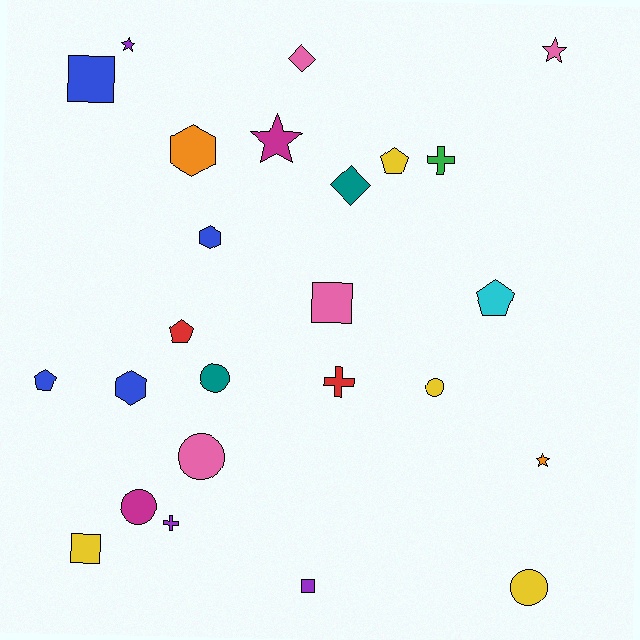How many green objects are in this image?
There is 1 green object.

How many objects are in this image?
There are 25 objects.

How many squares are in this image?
There are 4 squares.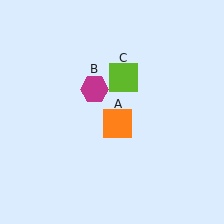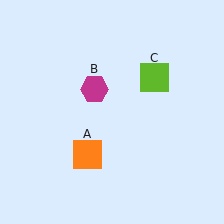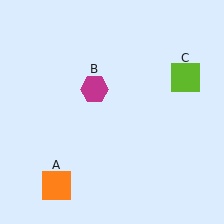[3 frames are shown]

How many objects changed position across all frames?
2 objects changed position: orange square (object A), lime square (object C).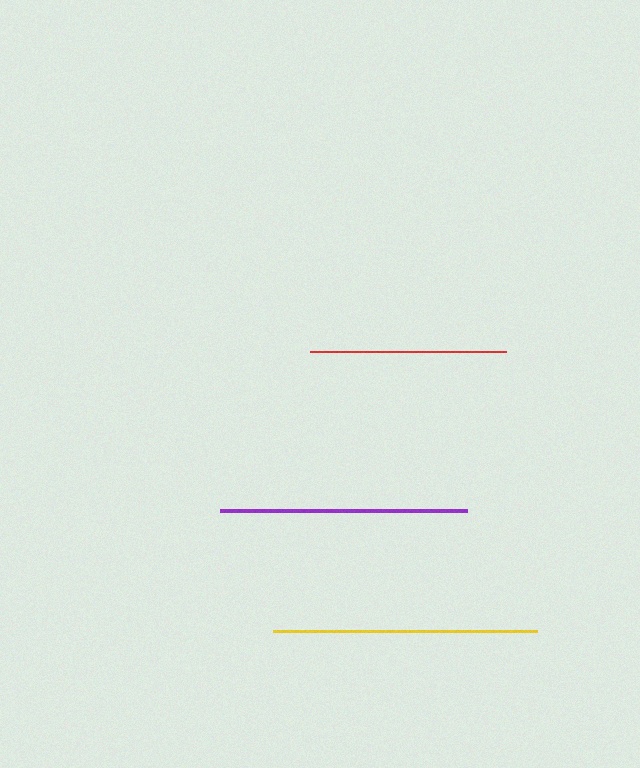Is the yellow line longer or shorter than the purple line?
The yellow line is longer than the purple line.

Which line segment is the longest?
The yellow line is the longest at approximately 264 pixels.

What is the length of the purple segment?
The purple segment is approximately 247 pixels long.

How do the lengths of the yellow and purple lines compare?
The yellow and purple lines are approximately the same length.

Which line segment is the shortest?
The red line is the shortest at approximately 196 pixels.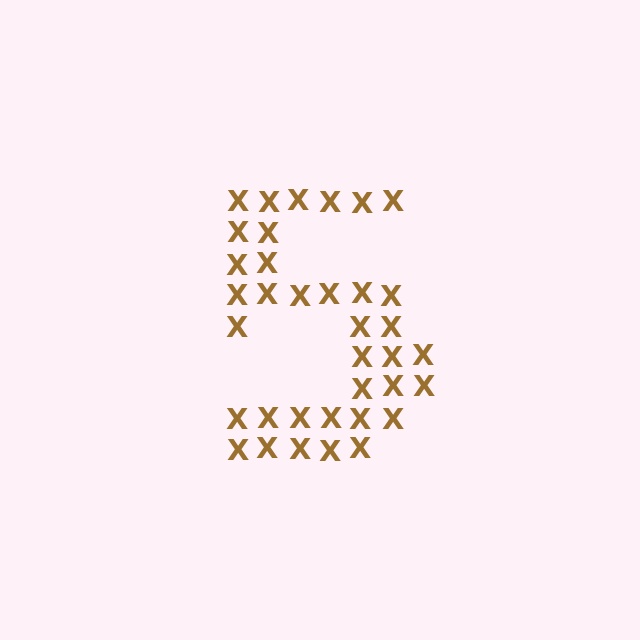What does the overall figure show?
The overall figure shows the digit 5.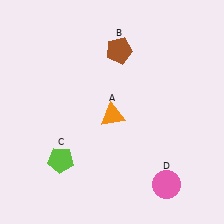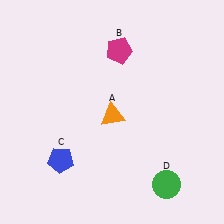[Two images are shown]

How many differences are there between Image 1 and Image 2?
There are 3 differences between the two images.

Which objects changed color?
B changed from brown to magenta. C changed from lime to blue. D changed from pink to green.